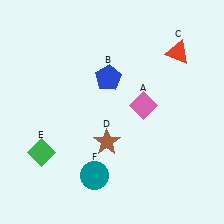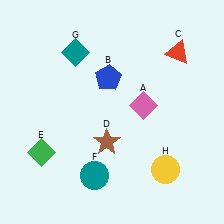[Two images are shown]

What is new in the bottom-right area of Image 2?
A yellow circle (H) was added in the bottom-right area of Image 2.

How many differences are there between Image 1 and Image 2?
There are 2 differences between the two images.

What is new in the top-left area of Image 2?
A teal diamond (G) was added in the top-left area of Image 2.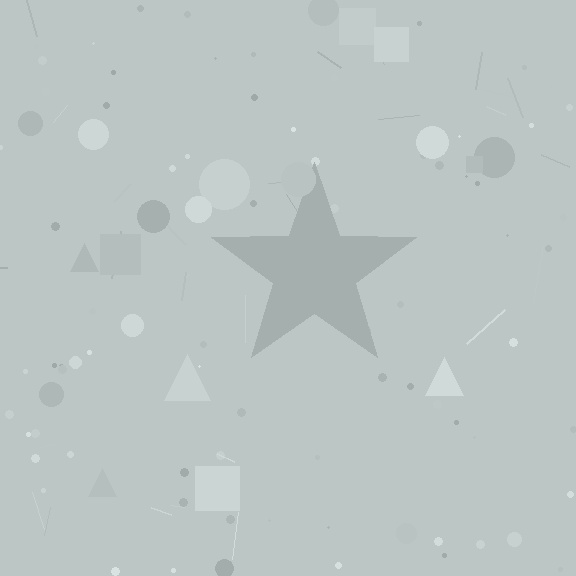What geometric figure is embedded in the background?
A star is embedded in the background.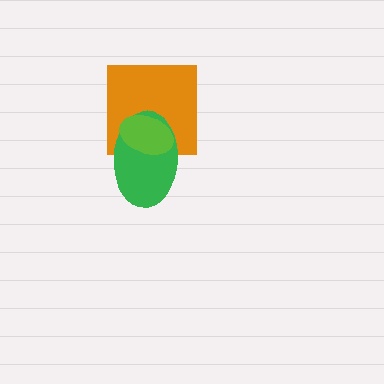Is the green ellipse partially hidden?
Yes, it is partially covered by another shape.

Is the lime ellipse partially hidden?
No, no other shape covers it.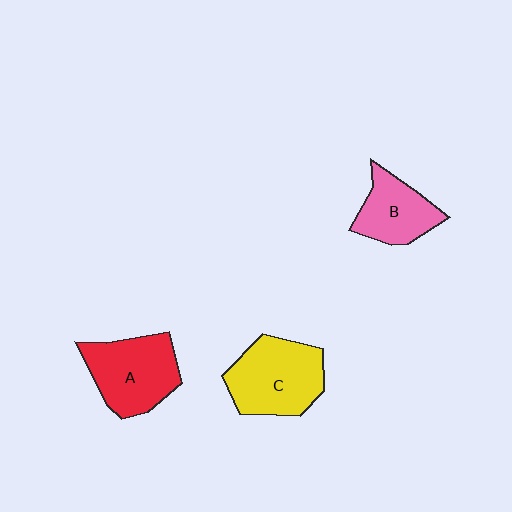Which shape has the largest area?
Shape C (yellow).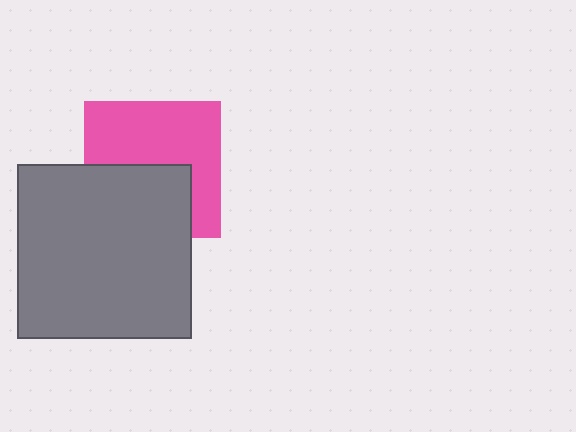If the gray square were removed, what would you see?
You would see the complete pink square.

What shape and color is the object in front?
The object in front is a gray square.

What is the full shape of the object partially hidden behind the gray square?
The partially hidden object is a pink square.